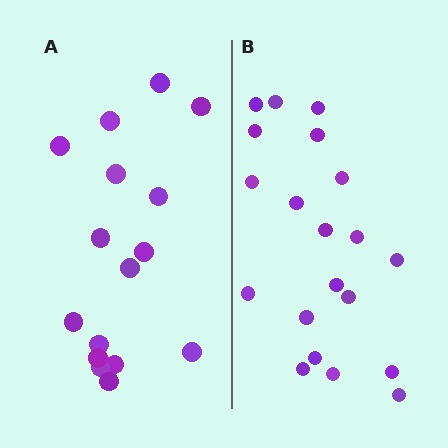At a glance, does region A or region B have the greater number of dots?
Region B (the right region) has more dots.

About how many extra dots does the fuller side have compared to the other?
Region B has about 4 more dots than region A.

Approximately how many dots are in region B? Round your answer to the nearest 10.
About 20 dots.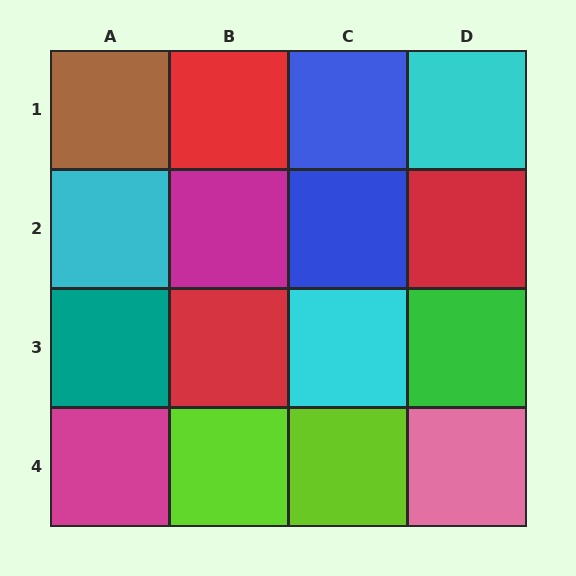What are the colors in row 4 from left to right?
Magenta, lime, lime, pink.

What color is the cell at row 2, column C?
Blue.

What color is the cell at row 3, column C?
Cyan.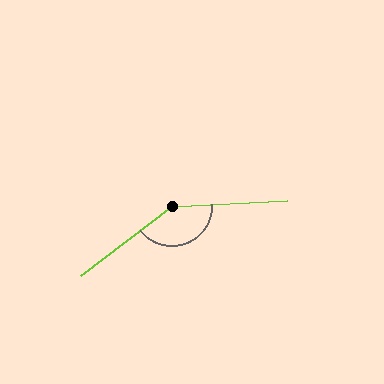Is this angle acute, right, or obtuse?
It is obtuse.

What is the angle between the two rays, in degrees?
Approximately 145 degrees.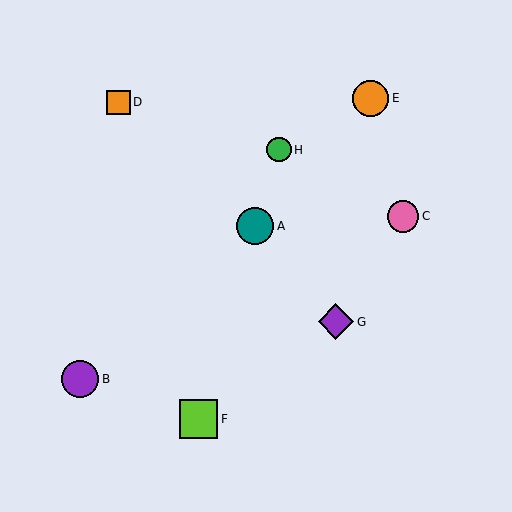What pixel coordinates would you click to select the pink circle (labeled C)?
Click at (403, 216) to select the pink circle C.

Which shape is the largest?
The lime square (labeled F) is the largest.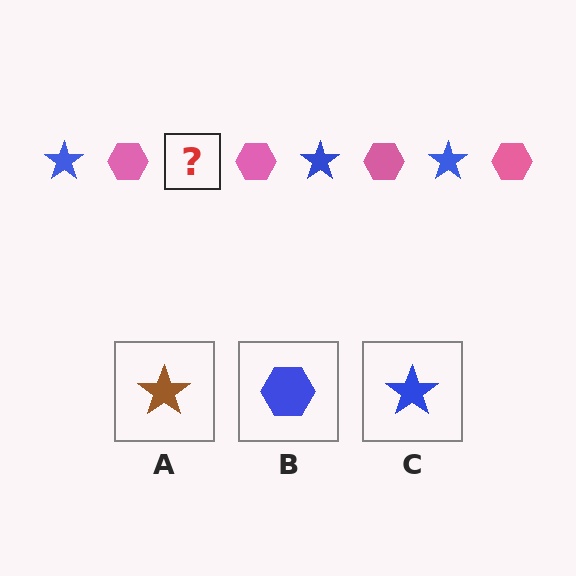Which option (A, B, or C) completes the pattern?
C.